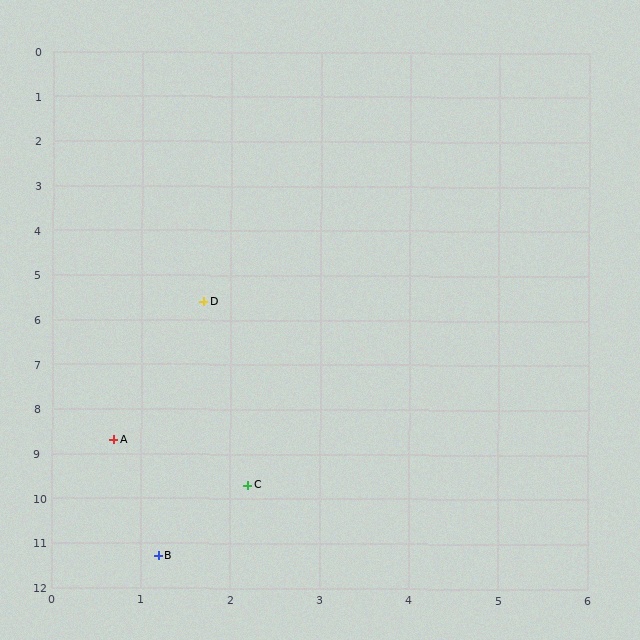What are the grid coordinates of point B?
Point B is at approximately (1.2, 11.3).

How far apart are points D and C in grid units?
Points D and C are about 4.1 grid units apart.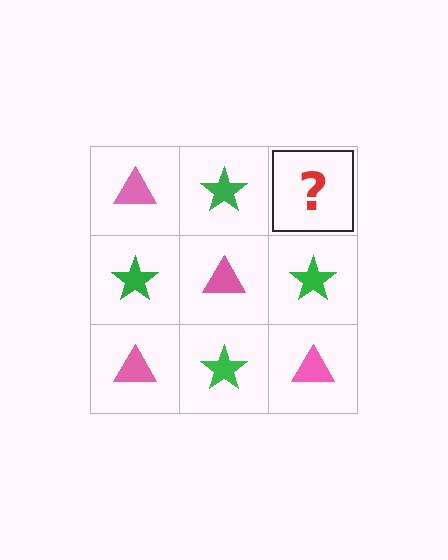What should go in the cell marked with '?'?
The missing cell should contain a pink triangle.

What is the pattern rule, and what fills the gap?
The rule is that it alternates pink triangle and green star in a checkerboard pattern. The gap should be filled with a pink triangle.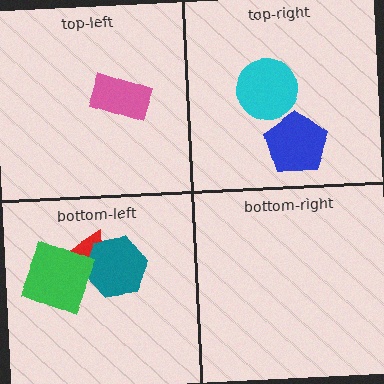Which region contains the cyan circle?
The top-right region.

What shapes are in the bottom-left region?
The red triangle, the teal hexagon, the green square.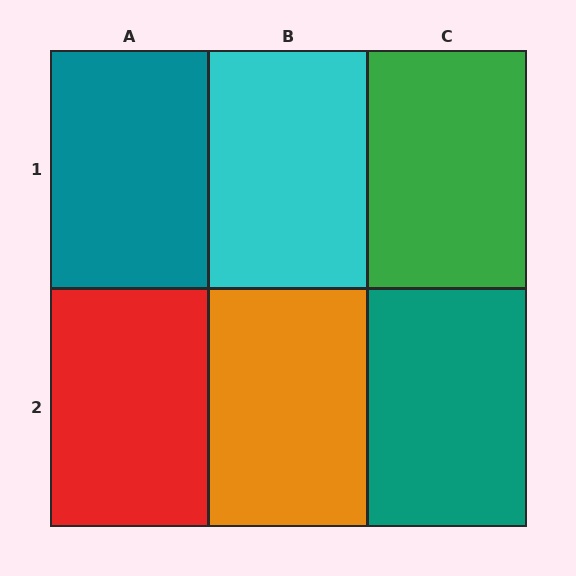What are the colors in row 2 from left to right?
Red, orange, teal.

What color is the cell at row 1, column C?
Green.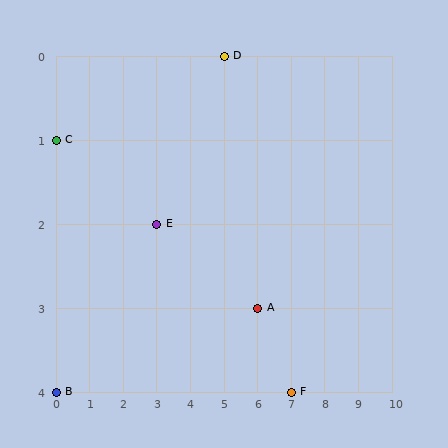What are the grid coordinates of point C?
Point C is at grid coordinates (0, 1).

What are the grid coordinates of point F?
Point F is at grid coordinates (7, 4).